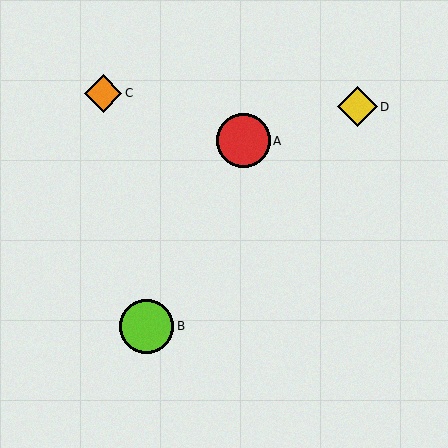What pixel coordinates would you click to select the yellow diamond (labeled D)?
Click at (357, 107) to select the yellow diamond D.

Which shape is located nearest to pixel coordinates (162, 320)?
The lime circle (labeled B) at (147, 326) is nearest to that location.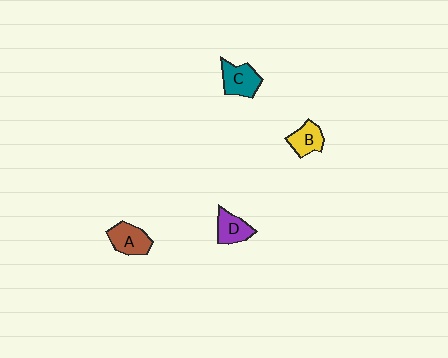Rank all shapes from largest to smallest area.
From largest to smallest: A (brown), C (teal), D (purple), B (yellow).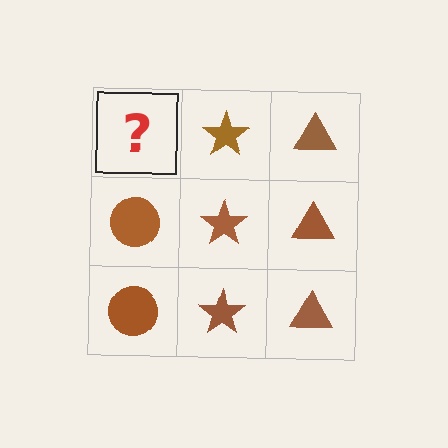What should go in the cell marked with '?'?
The missing cell should contain a brown circle.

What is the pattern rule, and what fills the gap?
The rule is that each column has a consistent shape. The gap should be filled with a brown circle.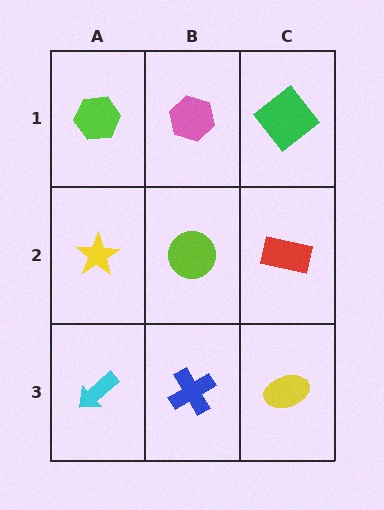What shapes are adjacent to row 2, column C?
A green diamond (row 1, column C), a yellow ellipse (row 3, column C), a lime circle (row 2, column B).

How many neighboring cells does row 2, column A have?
3.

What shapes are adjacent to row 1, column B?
A lime circle (row 2, column B), a lime hexagon (row 1, column A), a green diamond (row 1, column C).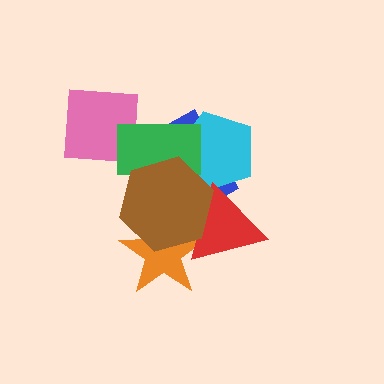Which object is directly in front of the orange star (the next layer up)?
The red triangle is directly in front of the orange star.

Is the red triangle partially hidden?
Yes, it is partially covered by another shape.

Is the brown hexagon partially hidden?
No, no other shape covers it.